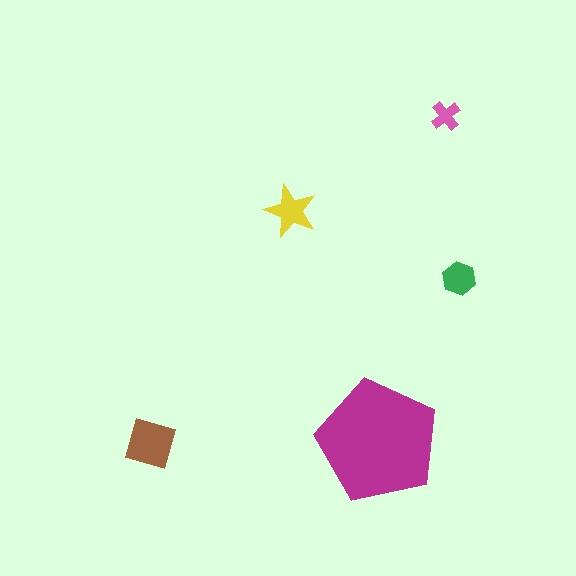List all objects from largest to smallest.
The magenta pentagon, the brown diamond, the yellow star, the green hexagon, the pink cross.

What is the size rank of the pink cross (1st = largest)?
5th.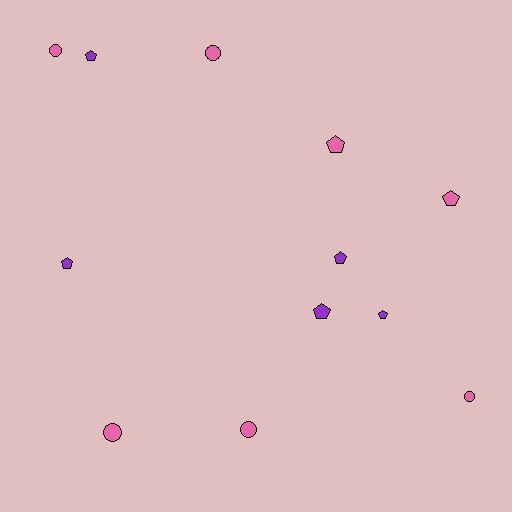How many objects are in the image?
There are 12 objects.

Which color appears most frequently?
Pink, with 7 objects.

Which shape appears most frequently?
Pentagon, with 7 objects.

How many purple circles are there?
There are no purple circles.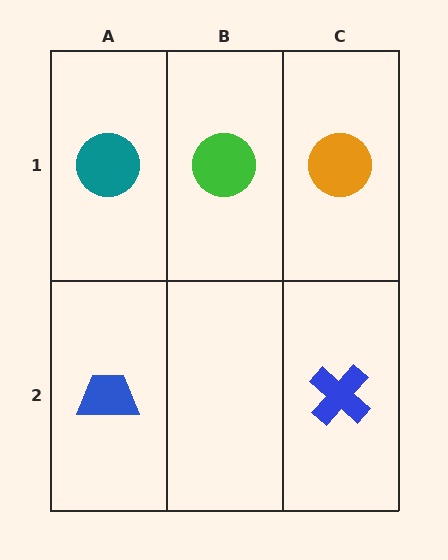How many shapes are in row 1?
3 shapes.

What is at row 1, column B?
A green circle.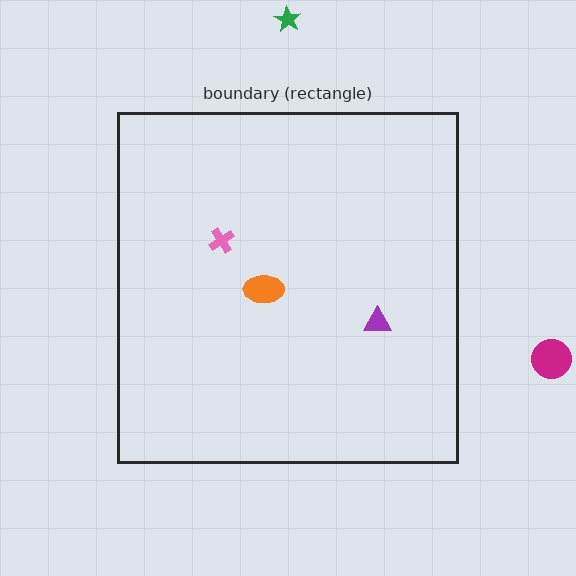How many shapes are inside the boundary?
3 inside, 2 outside.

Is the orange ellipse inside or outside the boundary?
Inside.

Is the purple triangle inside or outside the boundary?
Inside.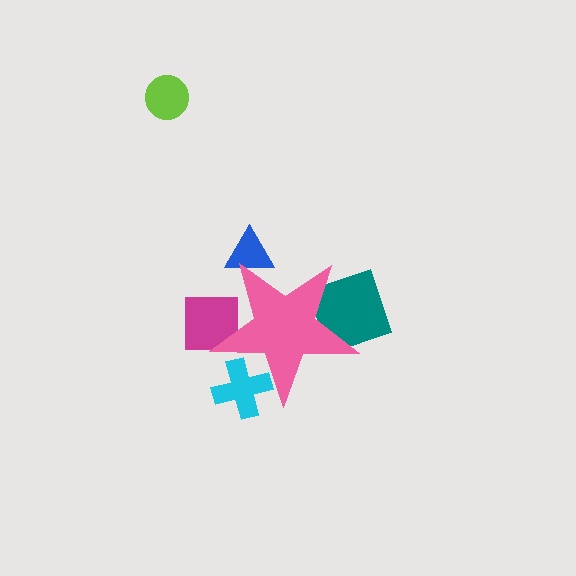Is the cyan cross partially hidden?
Yes, the cyan cross is partially hidden behind the pink star.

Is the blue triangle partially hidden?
Yes, the blue triangle is partially hidden behind the pink star.